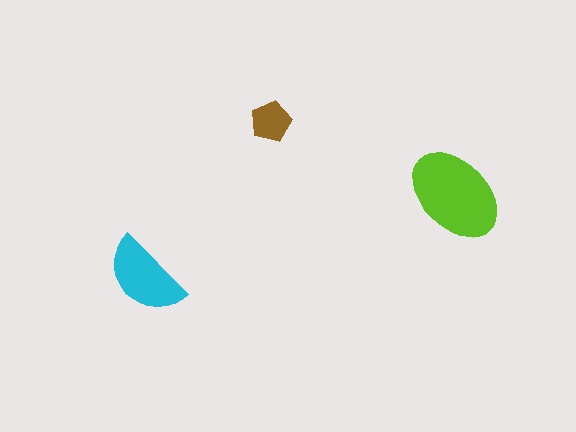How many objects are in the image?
There are 3 objects in the image.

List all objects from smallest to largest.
The brown pentagon, the cyan semicircle, the lime ellipse.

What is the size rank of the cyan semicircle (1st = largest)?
2nd.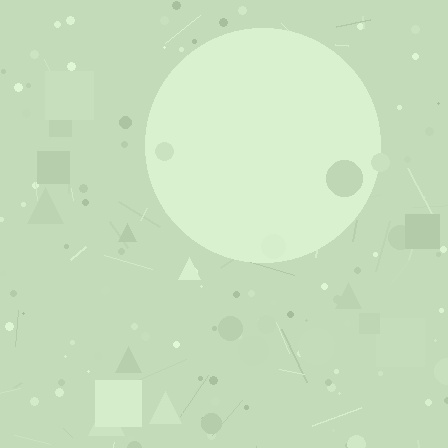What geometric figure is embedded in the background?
A circle is embedded in the background.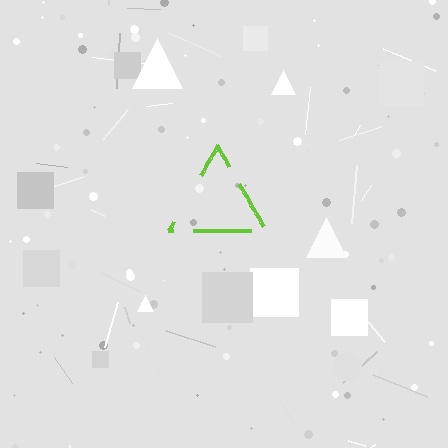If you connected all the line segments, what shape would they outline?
They would outline a triangle.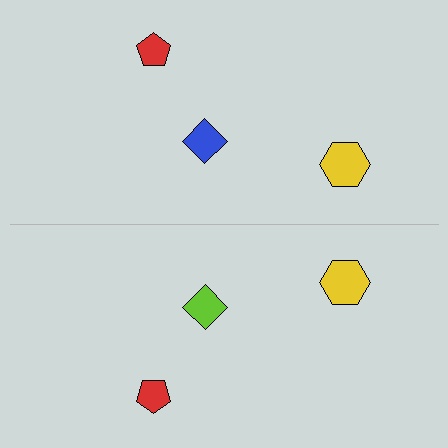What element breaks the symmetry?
The lime diamond on the bottom side breaks the symmetry — its mirror counterpart is blue.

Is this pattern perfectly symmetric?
No, the pattern is not perfectly symmetric. The lime diamond on the bottom side breaks the symmetry — its mirror counterpart is blue.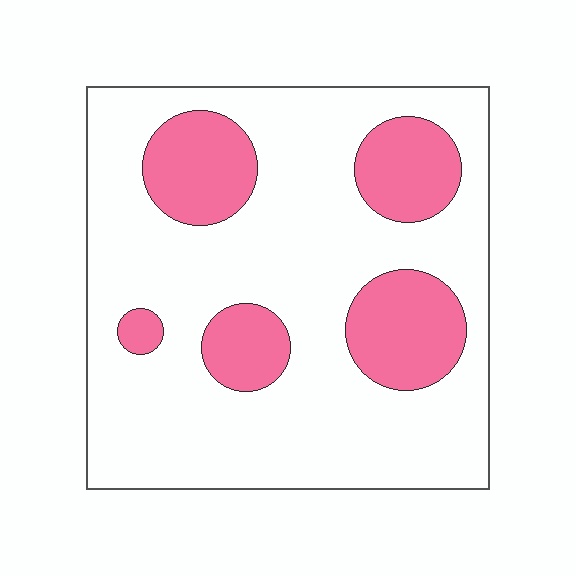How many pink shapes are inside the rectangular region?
5.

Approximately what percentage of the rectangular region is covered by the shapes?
Approximately 25%.